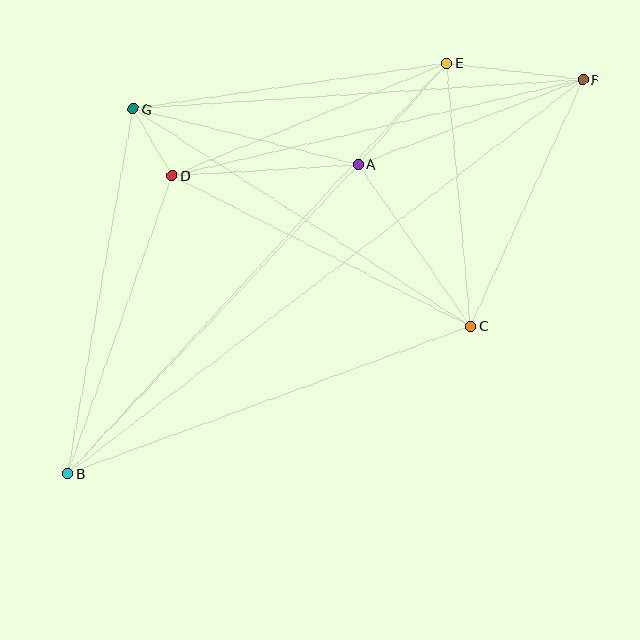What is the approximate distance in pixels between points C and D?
The distance between C and D is approximately 334 pixels.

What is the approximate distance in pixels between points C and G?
The distance between C and G is approximately 401 pixels.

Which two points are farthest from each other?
Points B and F are farthest from each other.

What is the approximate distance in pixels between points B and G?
The distance between B and G is approximately 370 pixels.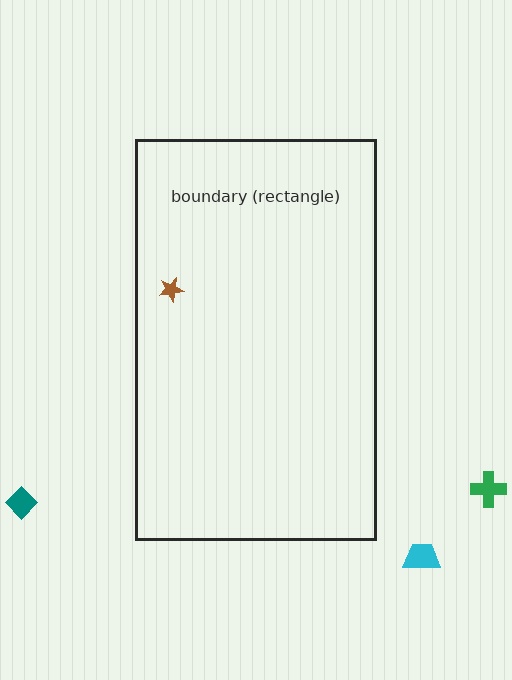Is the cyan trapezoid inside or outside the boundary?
Outside.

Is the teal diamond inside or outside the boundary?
Outside.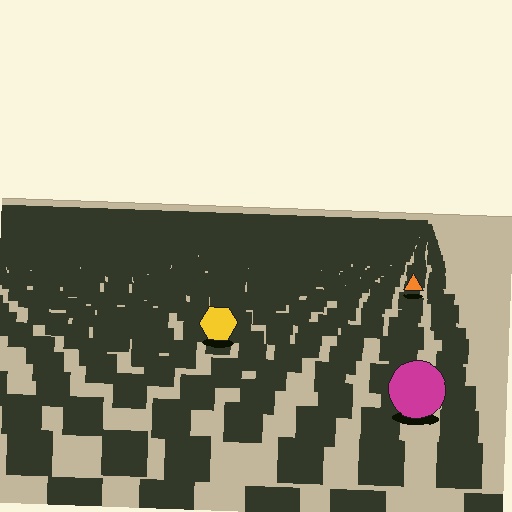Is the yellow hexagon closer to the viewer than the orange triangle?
Yes. The yellow hexagon is closer — you can tell from the texture gradient: the ground texture is coarser near it.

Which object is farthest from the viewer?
The orange triangle is farthest from the viewer. It appears smaller and the ground texture around it is denser.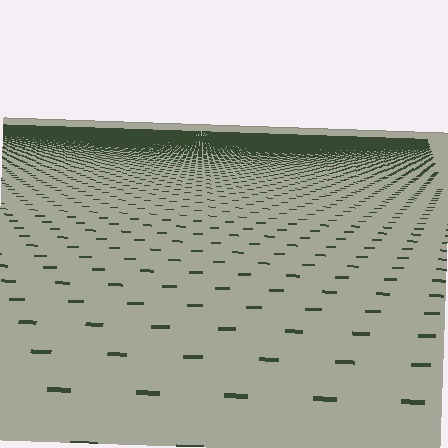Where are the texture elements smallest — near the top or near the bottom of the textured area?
Near the top.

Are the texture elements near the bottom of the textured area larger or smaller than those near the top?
Larger. Near the bottom, elements are closer to the viewer and appear at a bigger on-screen size.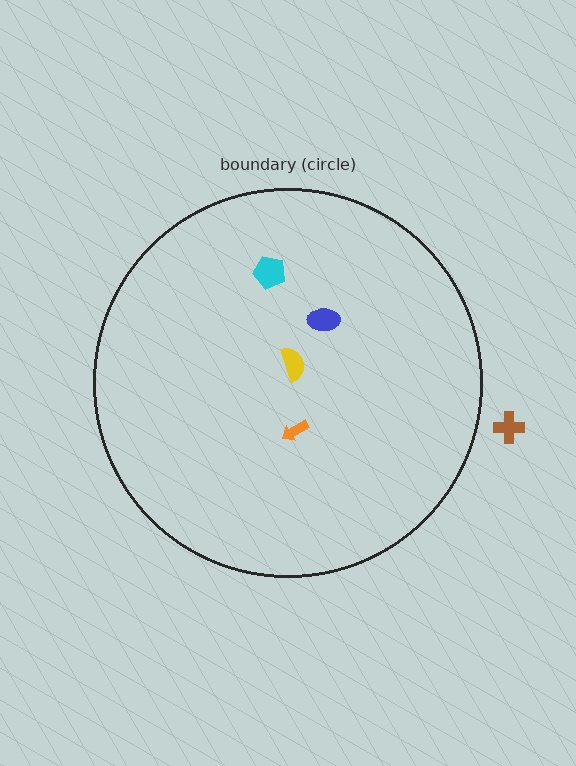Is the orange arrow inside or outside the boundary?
Inside.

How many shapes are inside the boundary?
4 inside, 1 outside.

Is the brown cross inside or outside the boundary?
Outside.